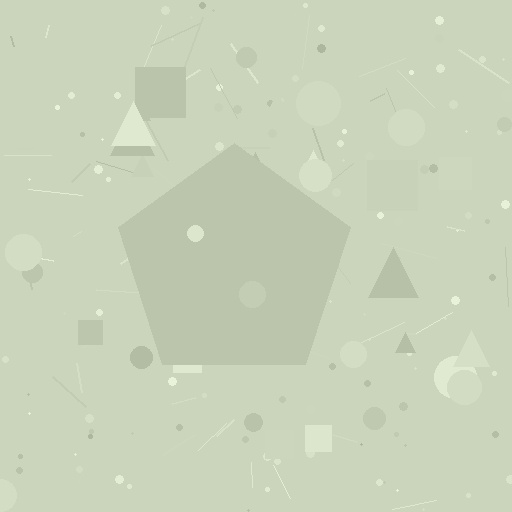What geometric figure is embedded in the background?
A pentagon is embedded in the background.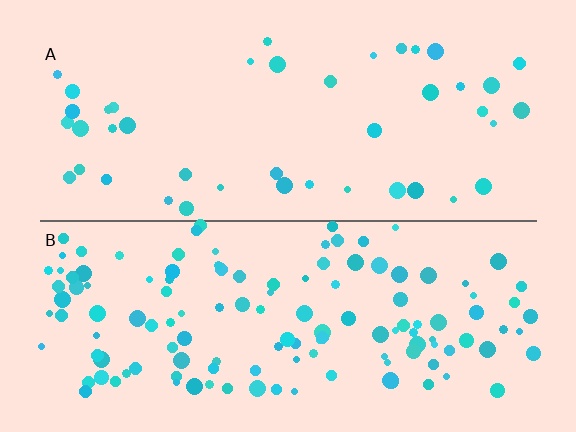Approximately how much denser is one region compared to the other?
Approximately 3.0× — region B over region A.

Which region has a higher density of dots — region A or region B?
B (the bottom).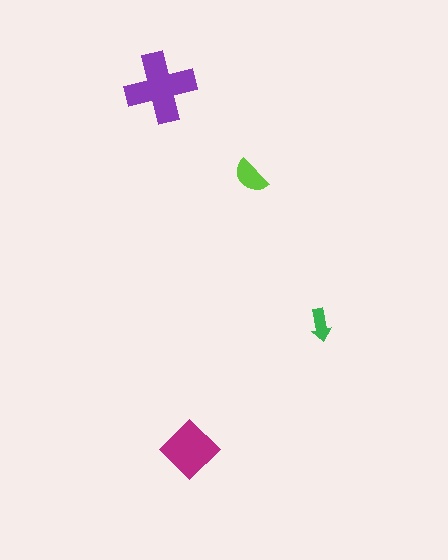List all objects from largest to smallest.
The purple cross, the magenta diamond, the lime semicircle, the green arrow.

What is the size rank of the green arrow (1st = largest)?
4th.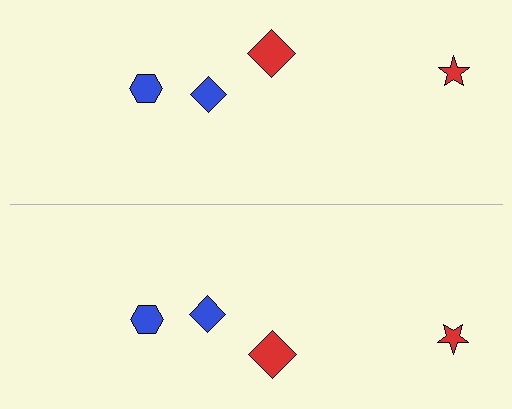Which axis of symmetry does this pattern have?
The pattern has a horizontal axis of symmetry running through the center of the image.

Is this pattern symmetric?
Yes, this pattern has bilateral (reflection) symmetry.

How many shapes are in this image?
There are 8 shapes in this image.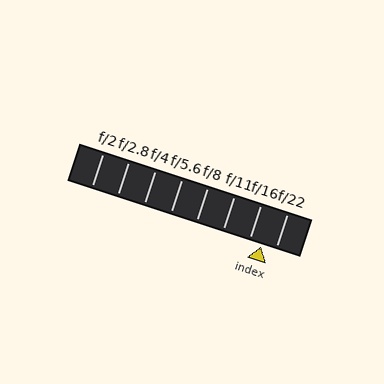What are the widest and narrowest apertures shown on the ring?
The widest aperture shown is f/2 and the narrowest is f/22.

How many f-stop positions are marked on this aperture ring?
There are 8 f-stop positions marked.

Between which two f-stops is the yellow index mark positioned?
The index mark is between f/16 and f/22.